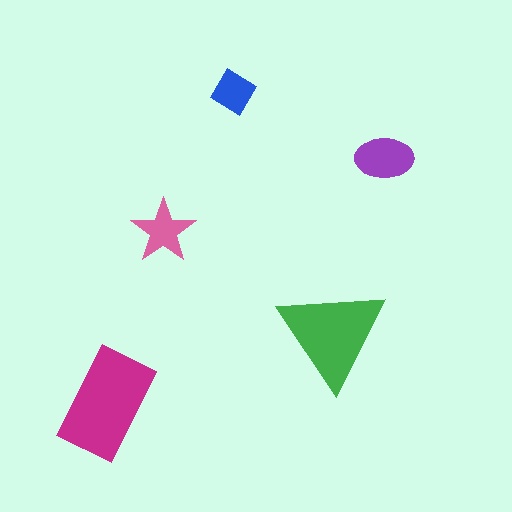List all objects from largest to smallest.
The magenta rectangle, the green triangle, the purple ellipse, the pink star, the blue diamond.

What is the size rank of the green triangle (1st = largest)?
2nd.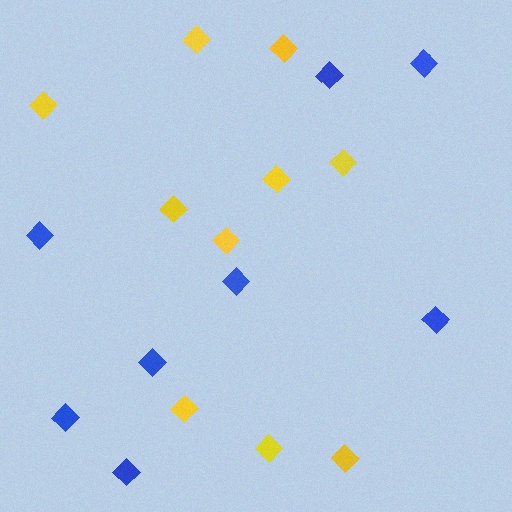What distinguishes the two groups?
There are 2 groups: one group of blue diamonds (8) and one group of yellow diamonds (10).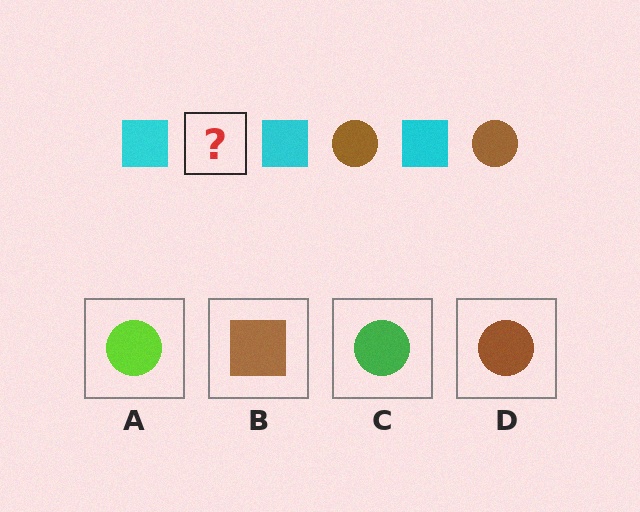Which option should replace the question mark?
Option D.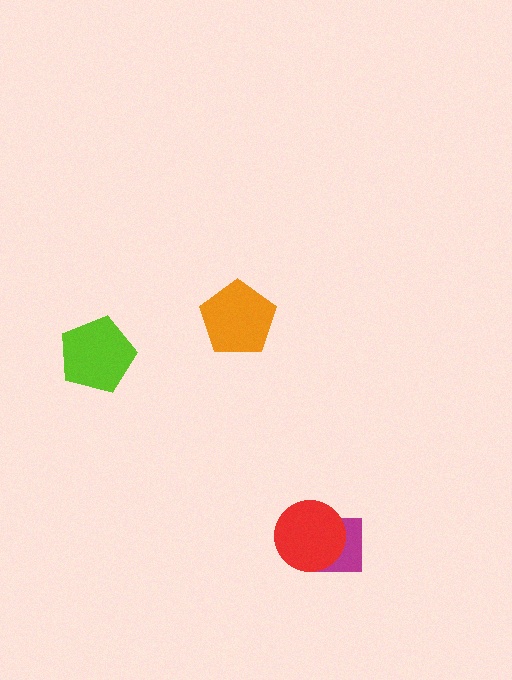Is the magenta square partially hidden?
Yes, it is partially covered by another shape.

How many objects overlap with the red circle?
1 object overlaps with the red circle.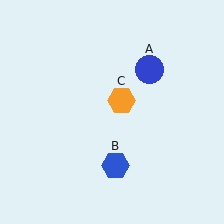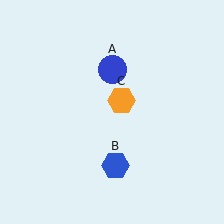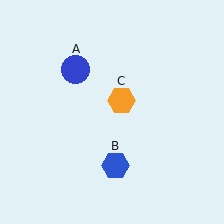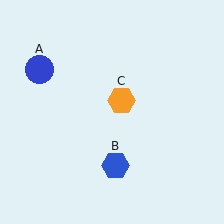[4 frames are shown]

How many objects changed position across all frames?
1 object changed position: blue circle (object A).